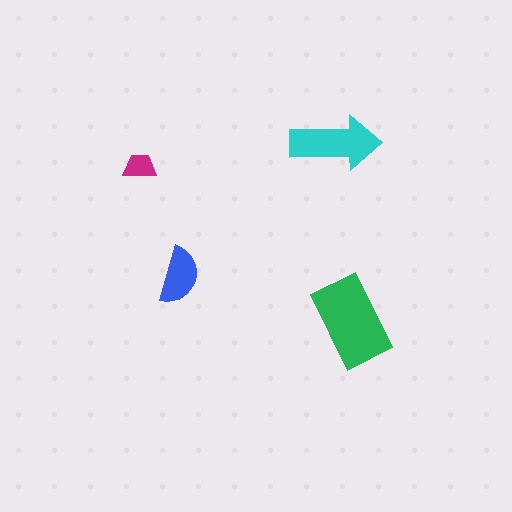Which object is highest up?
The cyan arrow is topmost.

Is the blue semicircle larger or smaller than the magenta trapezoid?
Larger.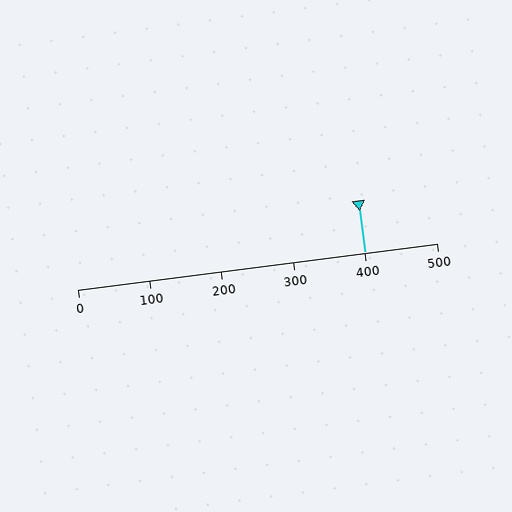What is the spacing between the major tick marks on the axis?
The major ticks are spaced 100 apart.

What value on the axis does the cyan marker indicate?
The marker indicates approximately 400.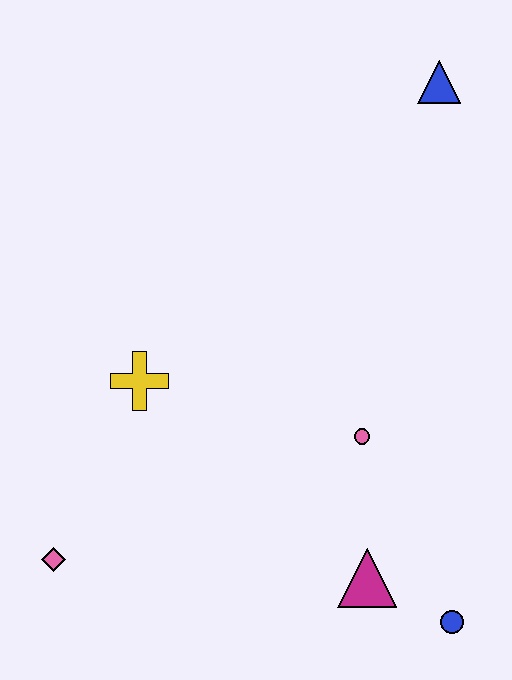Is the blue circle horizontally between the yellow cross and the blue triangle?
No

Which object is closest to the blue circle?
The magenta triangle is closest to the blue circle.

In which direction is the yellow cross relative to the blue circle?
The yellow cross is to the left of the blue circle.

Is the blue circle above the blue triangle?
No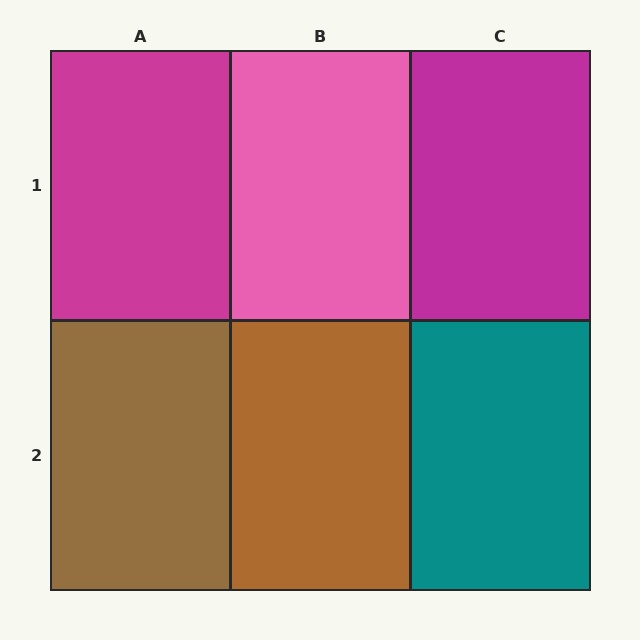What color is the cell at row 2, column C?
Teal.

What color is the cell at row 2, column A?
Brown.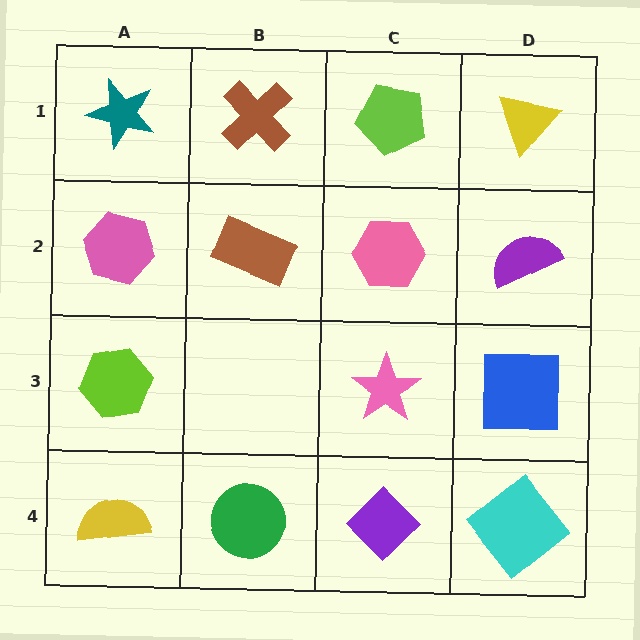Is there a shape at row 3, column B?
No, that cell is empty.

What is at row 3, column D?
A blue square.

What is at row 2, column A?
A pink hexagon.